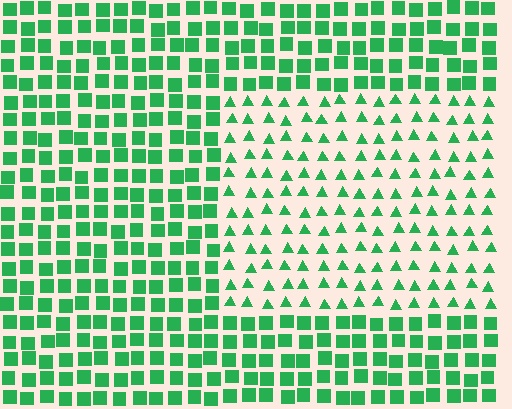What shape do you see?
I see a rectangle.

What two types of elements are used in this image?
The image uses triangles inside the rectangle region and squares outside it.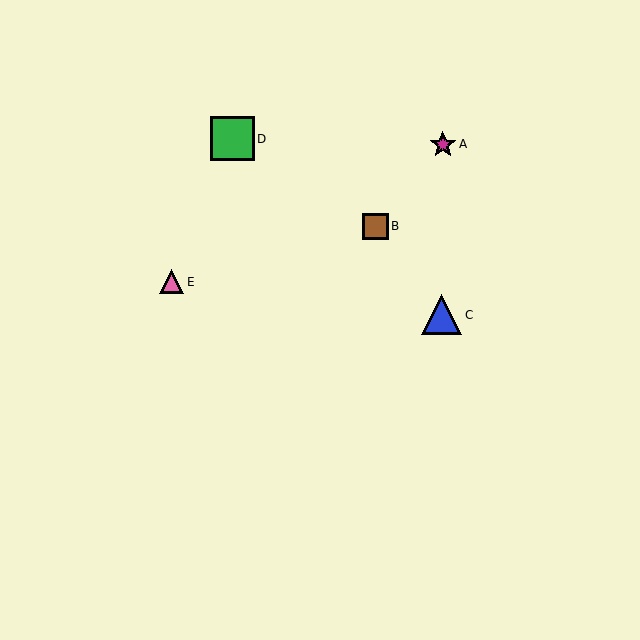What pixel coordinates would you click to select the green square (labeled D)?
Click at (232, 139) to select the green square D.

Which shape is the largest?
The green square (labeled D) is the largest.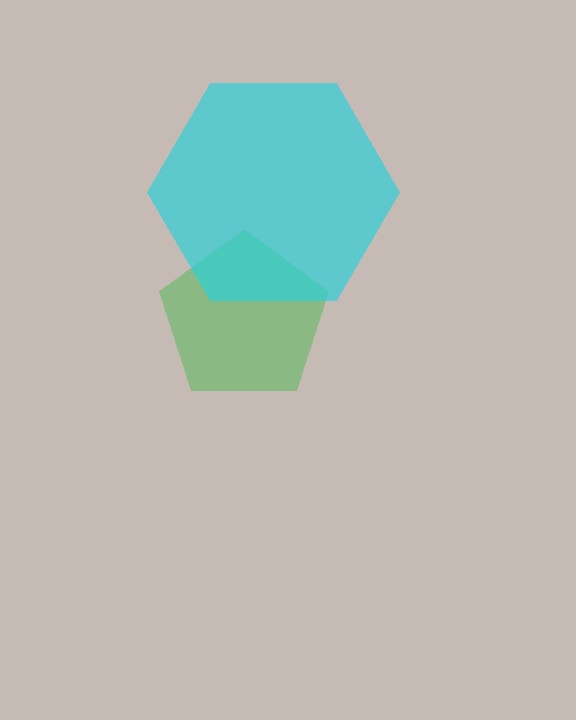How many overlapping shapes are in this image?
There are 2 overlapping shapes in the image.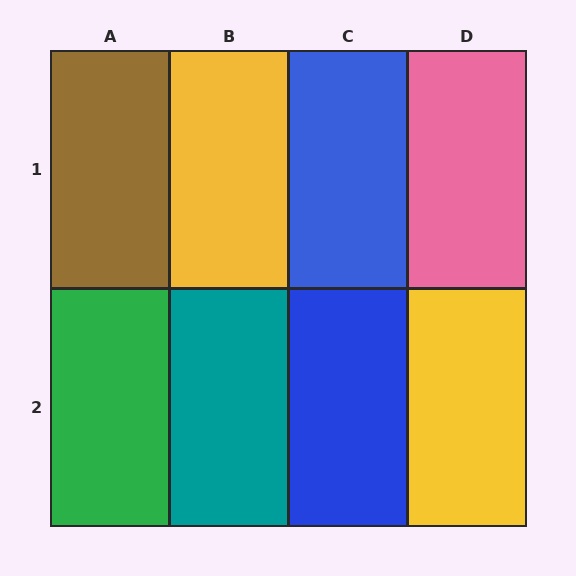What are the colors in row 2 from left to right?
Green, teal, blue, yellow.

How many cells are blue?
2 cells are blue.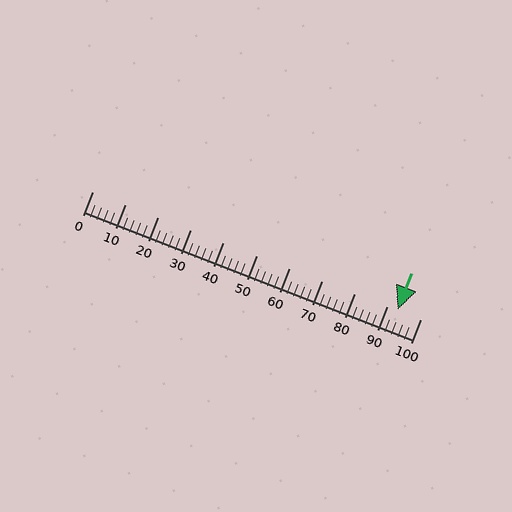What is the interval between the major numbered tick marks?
The major tick marks are spaced 10 units apart.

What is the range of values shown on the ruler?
The ruler shows values from 0 to 100.